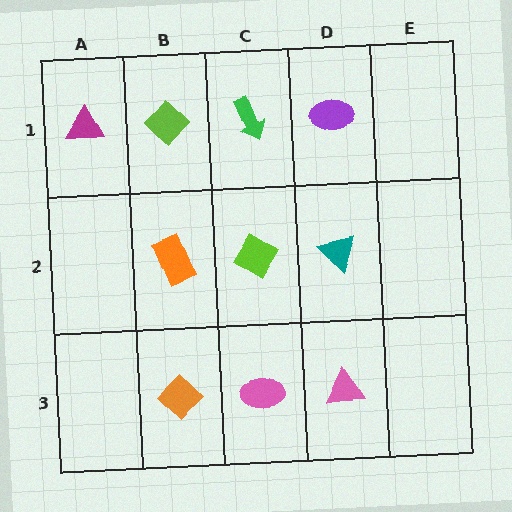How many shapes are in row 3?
3 shapes.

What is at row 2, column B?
An orange rectangle.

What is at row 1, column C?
A green arrow.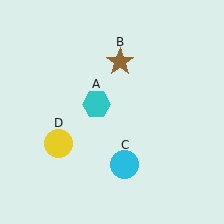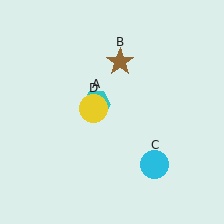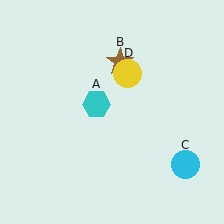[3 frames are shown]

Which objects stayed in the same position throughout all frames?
Cyan hexagon (object A) and brown star (object B) remained stationary.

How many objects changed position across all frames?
2 objects changed position: cyan circle (object C), yellow circle (object D).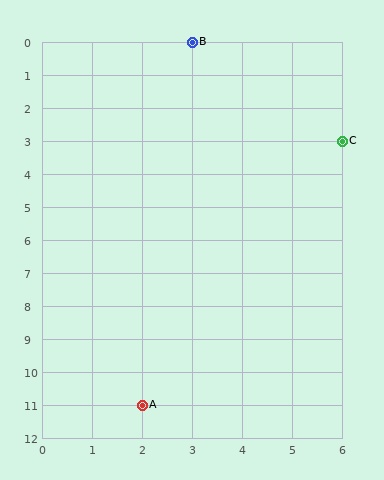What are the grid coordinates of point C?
Point C is at grid coordinates (6, 3).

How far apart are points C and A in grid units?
Points C and A are 4 columns and 8 rows apart (about 8.9 grid units diagonally).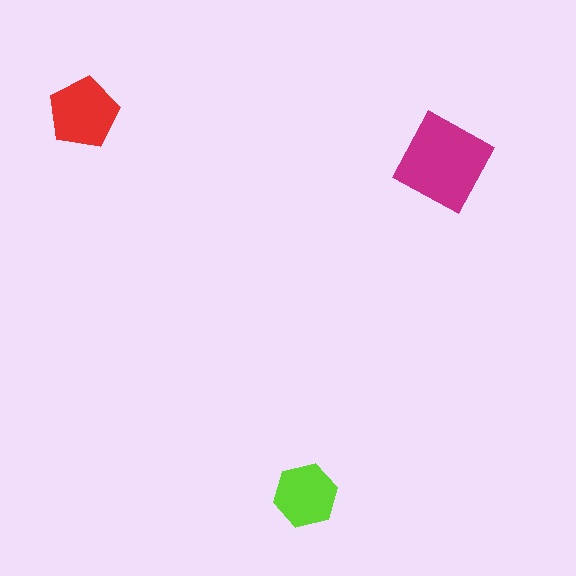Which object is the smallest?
The lime hexagon.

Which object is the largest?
The magenta diamond.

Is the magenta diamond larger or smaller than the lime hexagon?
Larger.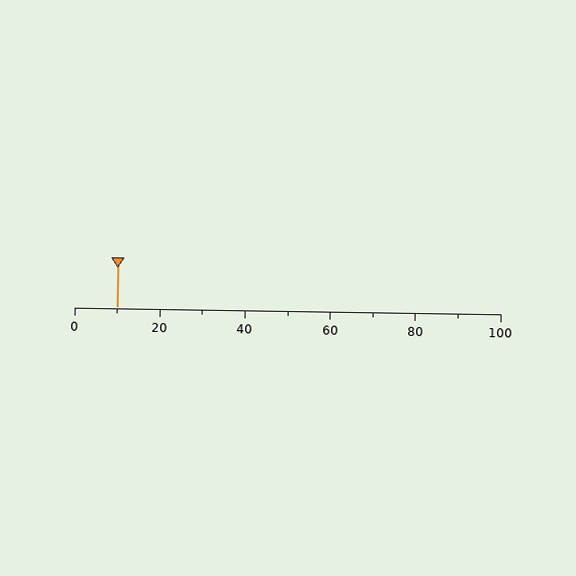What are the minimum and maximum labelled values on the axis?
The axis runs from 0 to 100.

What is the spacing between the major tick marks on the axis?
The major ticks are spaced 20 apart.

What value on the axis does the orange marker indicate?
The marker indicates approximately 10.